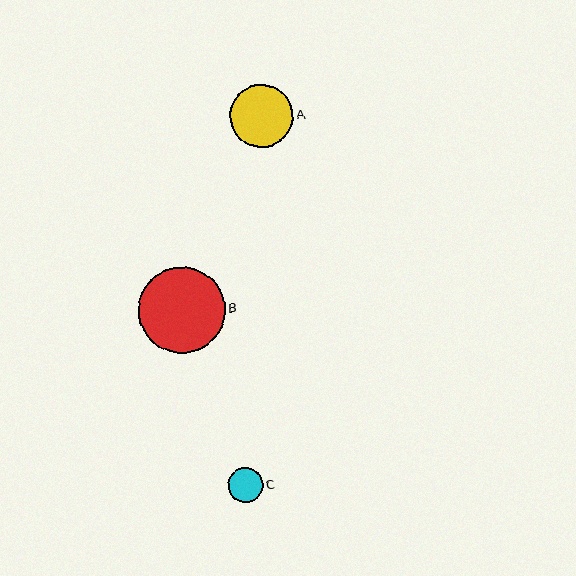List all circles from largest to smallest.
From largest to smallest: B, A, C.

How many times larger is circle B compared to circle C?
Circle B is approximately 2.5 times the size of circle C.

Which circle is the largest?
Circle B is the largest with a size of approximately 87 pixels.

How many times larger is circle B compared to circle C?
Circle B is approximately 2.5 times the size of circle C.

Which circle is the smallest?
Circle C is the smallest with a size of approximately 35 pixels.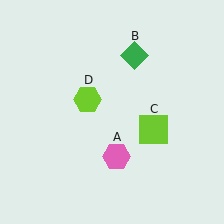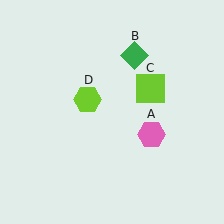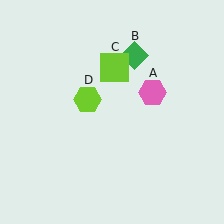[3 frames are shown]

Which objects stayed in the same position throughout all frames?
Green diamond (object B) and lime hexagon (object D) remained stationary.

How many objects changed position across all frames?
2 objects changed position: pink hexagon (object A), lime square (object C).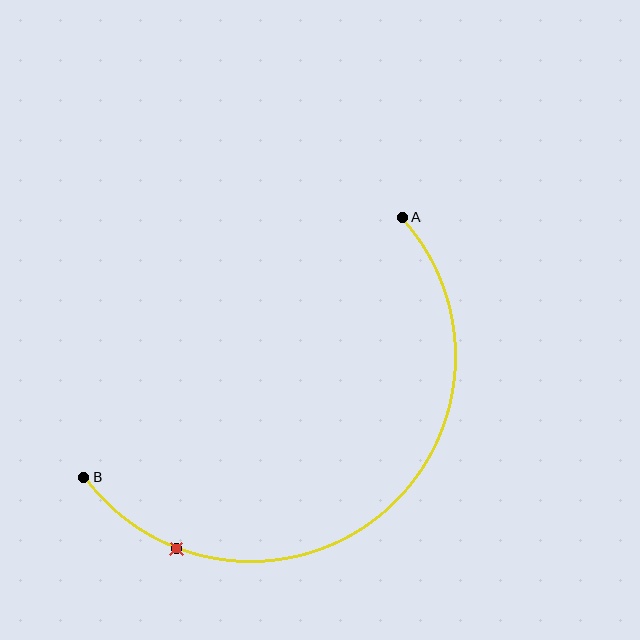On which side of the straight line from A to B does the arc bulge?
The arc bulges below and to the right of the straight line connecting A and B.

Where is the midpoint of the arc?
The arc midpoint is the point on the curve farthest from the straight line joining A and B. It sits below and to the right of that line.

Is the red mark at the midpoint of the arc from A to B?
No. The red mark lies on the arc but is closer to endpoint B. The arc midpoint would be at the point on the curve equidistant along the arc from both A and B.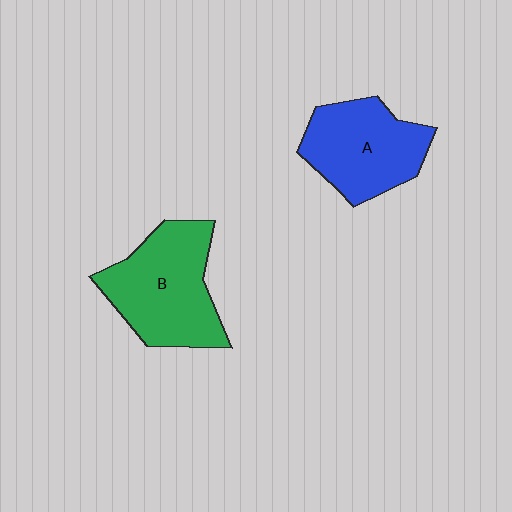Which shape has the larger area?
Shape B (green).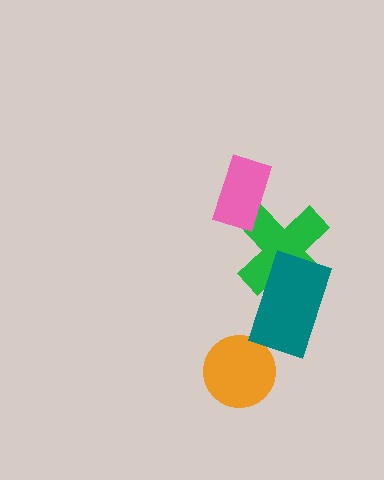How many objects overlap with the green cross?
2 objects overlap with the green cross.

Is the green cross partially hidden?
Yes, it is partially covered by another shape.